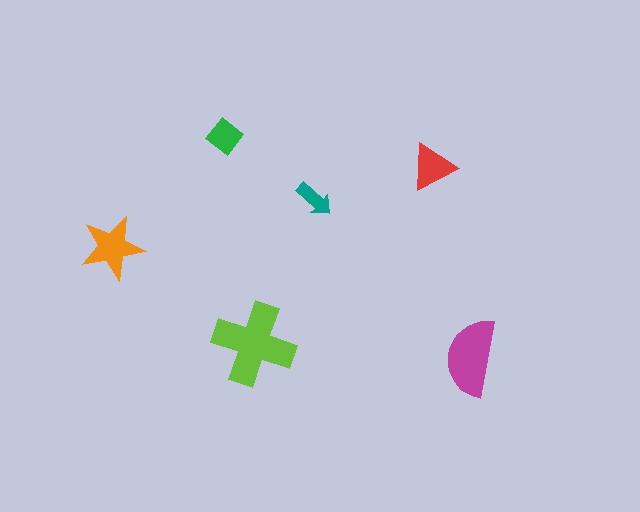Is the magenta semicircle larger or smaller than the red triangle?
Larger.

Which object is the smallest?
The teal arrow.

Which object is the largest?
The lime cross.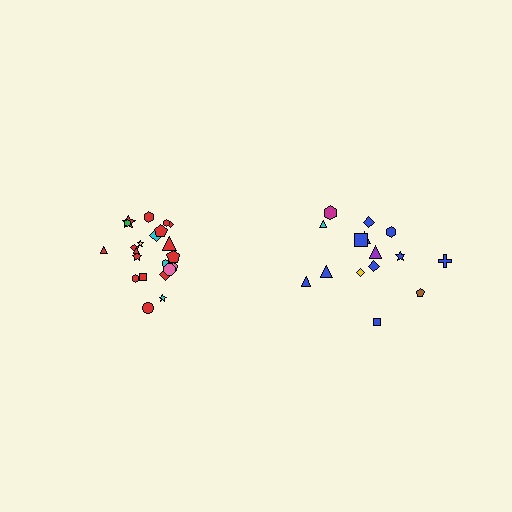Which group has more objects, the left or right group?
The left group.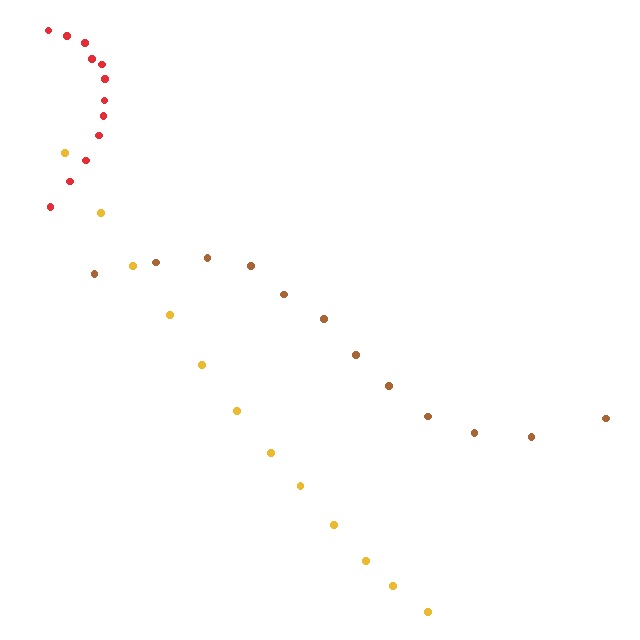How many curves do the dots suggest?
There are 3 distinct paths.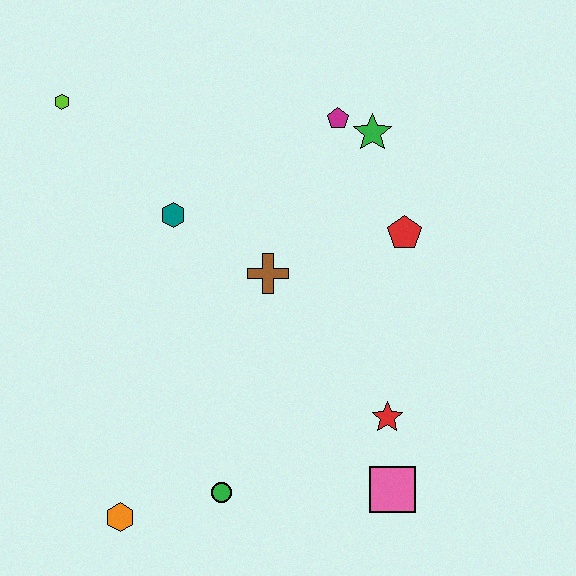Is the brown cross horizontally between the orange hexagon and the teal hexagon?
No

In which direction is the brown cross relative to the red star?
The brown cross is above the red star.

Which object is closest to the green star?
The magenta pentagon is closest to the green star.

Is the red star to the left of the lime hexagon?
No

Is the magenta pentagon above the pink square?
Yes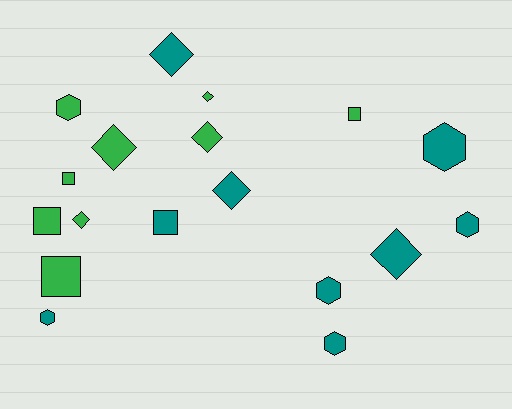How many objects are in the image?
There are 18 objects.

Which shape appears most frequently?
Diamond, with 7 objects.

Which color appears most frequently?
Green, with 9 objects.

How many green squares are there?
There are 4 green squares.